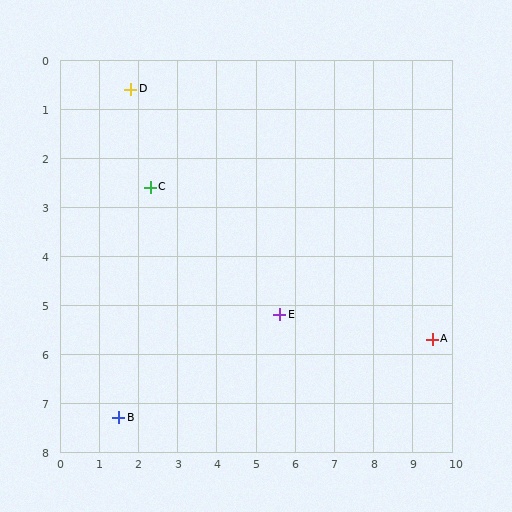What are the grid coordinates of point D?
Point D is at approximately (1.8, 0.6).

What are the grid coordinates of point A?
Point A is at approximately (9.5, 5.7).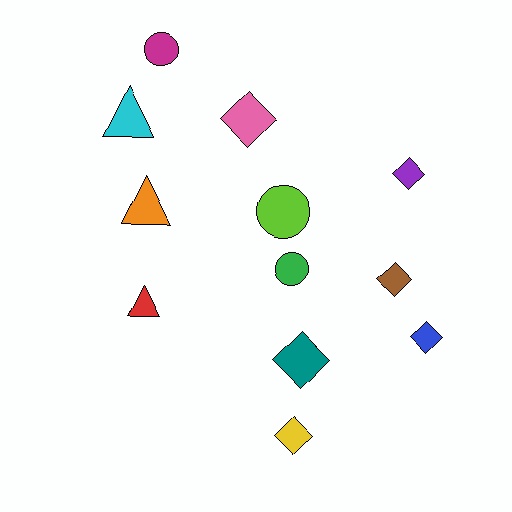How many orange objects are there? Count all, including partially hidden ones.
There is 1 orange object.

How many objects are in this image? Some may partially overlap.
There are 12 objects.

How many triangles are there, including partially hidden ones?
There are 3 triangles.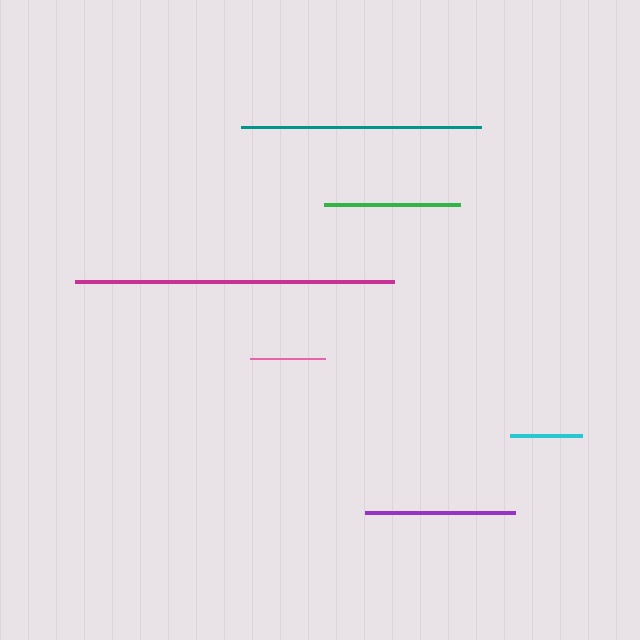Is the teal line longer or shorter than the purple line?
The teal line is longer than the purple line.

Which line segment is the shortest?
The cyan line is the shortest at approximately 72 pixels.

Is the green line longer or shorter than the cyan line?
The green line is longer than the cyan line.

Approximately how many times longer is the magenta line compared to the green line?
The magenta line is approximately 2.3 times the length of the green line.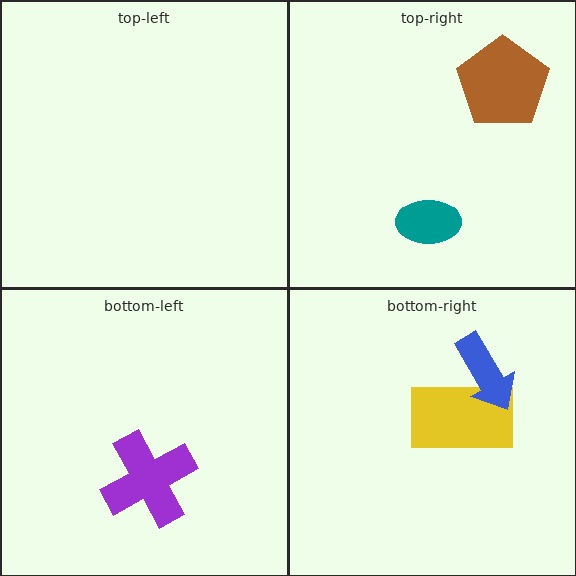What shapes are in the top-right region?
The brown pentagon, the teal ellipse.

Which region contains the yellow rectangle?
The bottom-right region.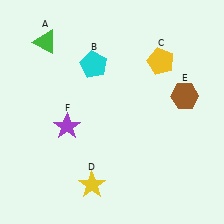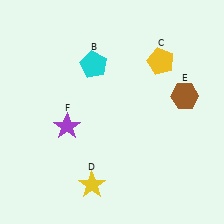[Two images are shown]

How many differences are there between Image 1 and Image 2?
There is 1 difference between the two images.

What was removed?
The green triangle (A) was removed in Image 2.